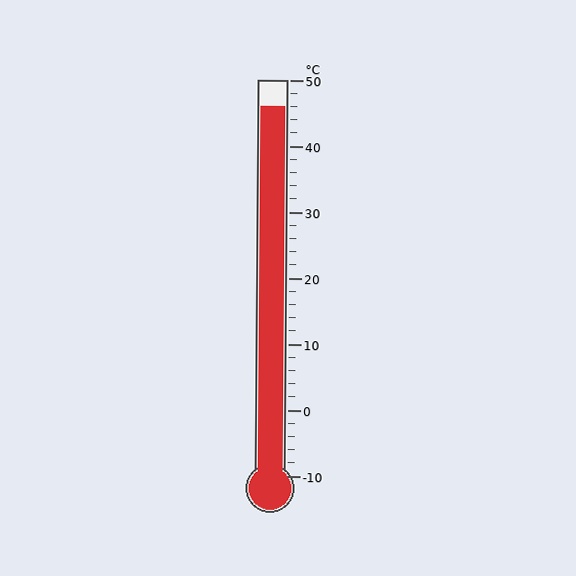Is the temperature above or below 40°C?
The temperature is above 40°C.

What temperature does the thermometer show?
The thermometer shows approximately 46°C.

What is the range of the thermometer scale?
The thermometer scale ranges from -10°C to 50°C.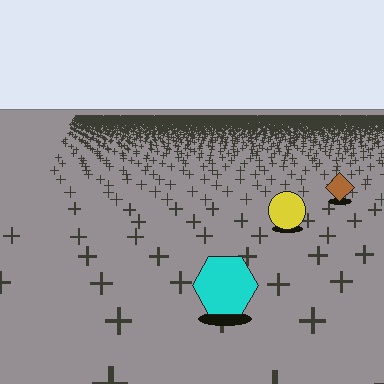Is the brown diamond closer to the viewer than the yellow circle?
No. The yellow circle is closer — you can tell from the texture gradient: the ground texture is coarser near it.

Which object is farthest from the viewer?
The brown diamond is farthest from the viewer. It appears smaller and the ground texture around it is denser.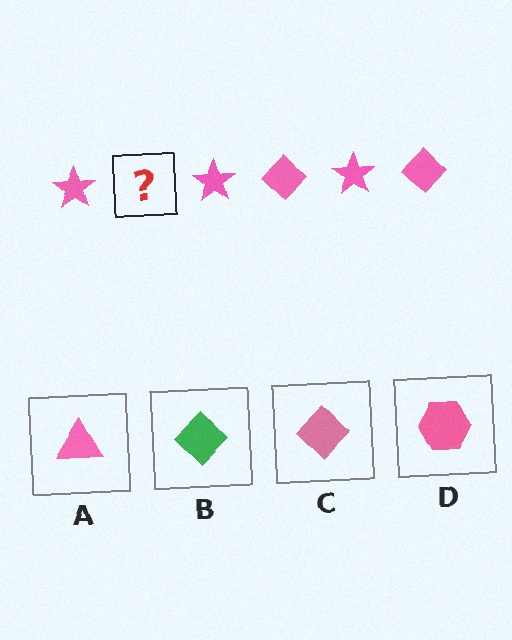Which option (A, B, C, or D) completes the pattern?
C.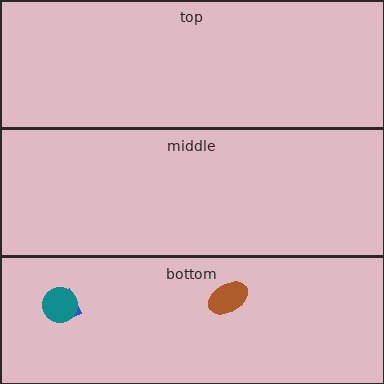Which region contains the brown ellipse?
The bottom region.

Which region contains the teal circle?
The bottom region.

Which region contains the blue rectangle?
The bottom region.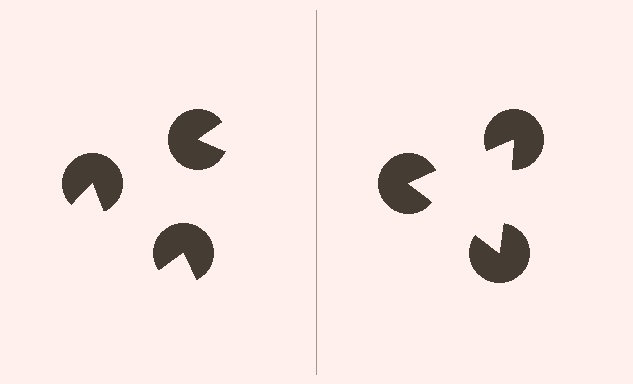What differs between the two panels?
The pac-man discs are positioned identically on both sides; only the wedge orientations differ. On the right they align to a triangle; on the left they are misaligned.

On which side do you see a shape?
An illusory triangle appears on the right side. On the left side the wedge cuts are rotated, so no coherent shape forms.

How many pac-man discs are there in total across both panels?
6 — 3 on each side.